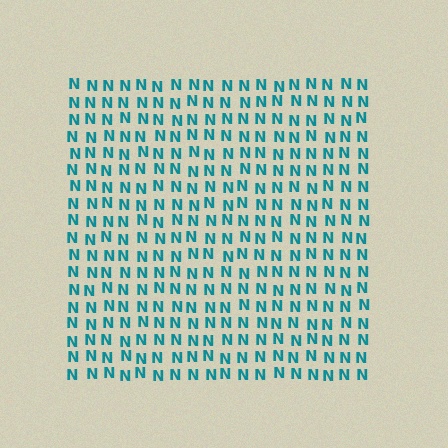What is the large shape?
The large shape is a square.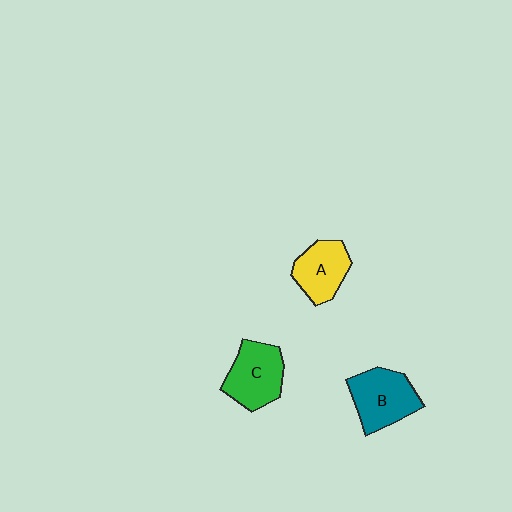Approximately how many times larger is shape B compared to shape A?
Approximately 1.2 times.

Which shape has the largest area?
Shape B (teal).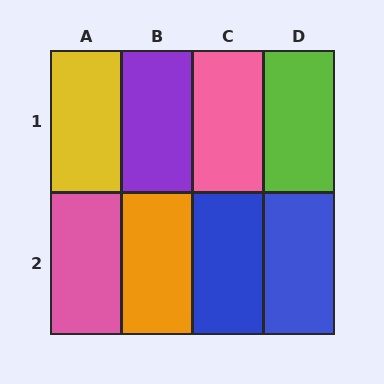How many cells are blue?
2 cells are blue.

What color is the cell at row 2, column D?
Blue.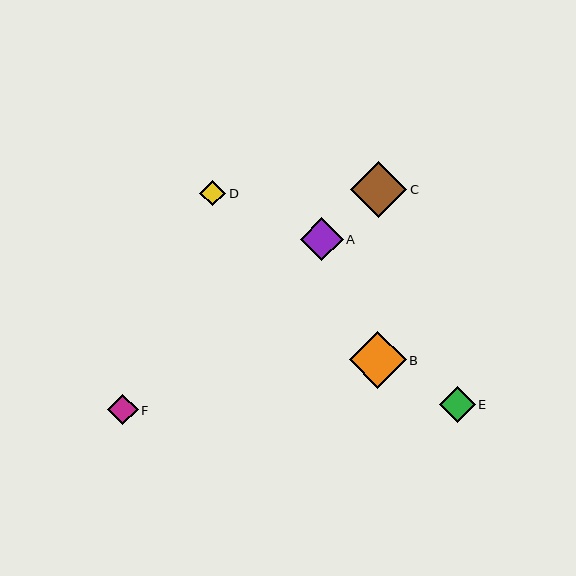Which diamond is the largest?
Diamond B is the largest with a size of approximately 57 pixels.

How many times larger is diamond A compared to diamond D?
Diamond A is approximately 1.7 times the size of diamond D.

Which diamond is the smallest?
Diamond D is the smallest with a size of approximately 26 pixels.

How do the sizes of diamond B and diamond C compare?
Diamond B and diamond C are approximately the same size.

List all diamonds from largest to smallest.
From largest to smallest: B, C, A, E, F, D.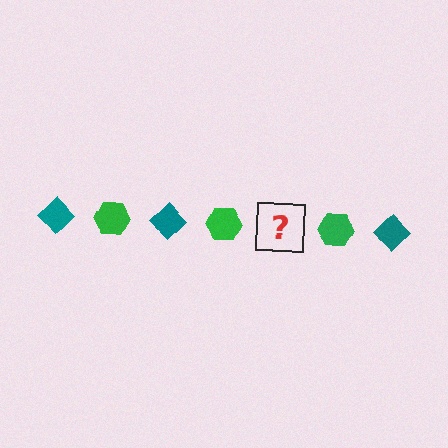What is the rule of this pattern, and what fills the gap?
The rule is that the pattern alternates between teal diamond and green hexagon. The gap should be filled with a teal diamond.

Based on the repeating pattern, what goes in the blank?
The blank should be a teal diamond.